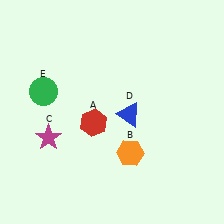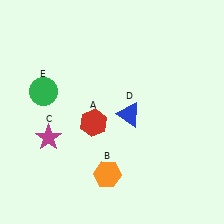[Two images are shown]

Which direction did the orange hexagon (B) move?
The orange hexagon (B) moved left.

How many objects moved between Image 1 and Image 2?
1 object moved between the two images.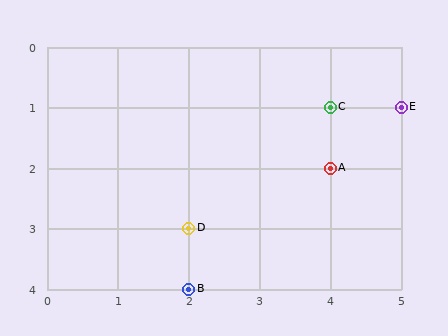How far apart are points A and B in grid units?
Points A and B are 2 columns and 2 rows apart (about 2.8 grid units diagonally).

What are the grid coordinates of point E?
Point E is at grid coordinates (5, 1).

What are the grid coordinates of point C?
Point C is at grid coordinates (4, 1).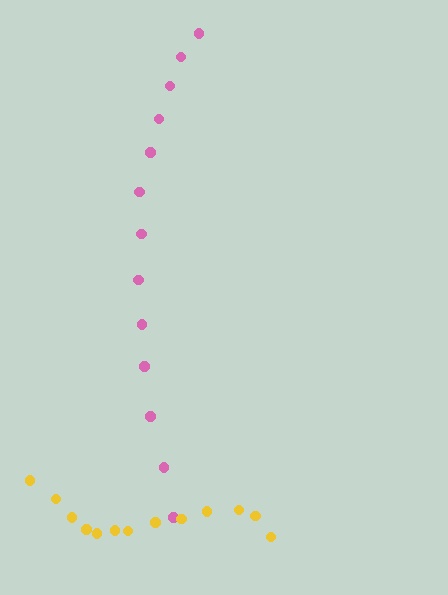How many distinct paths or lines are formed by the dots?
There are 2 distinct paths.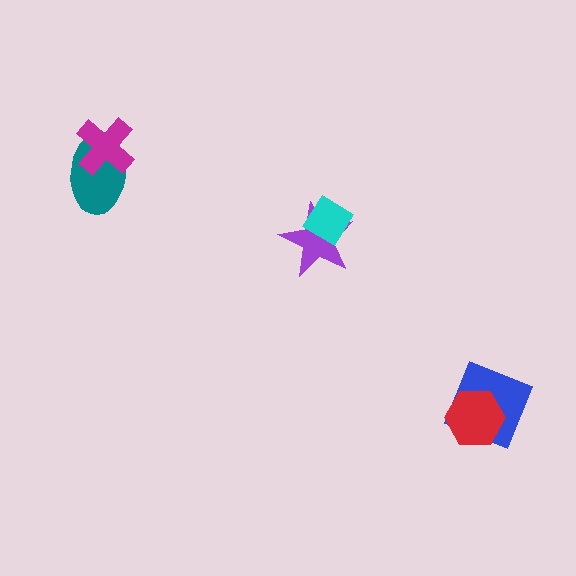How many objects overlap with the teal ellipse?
1 object overlaps with the teal ellipse.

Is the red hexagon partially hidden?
No, no other shape covers it.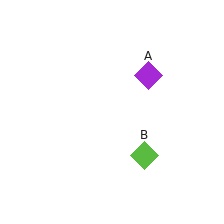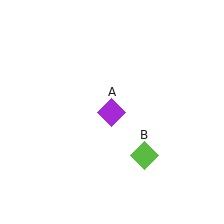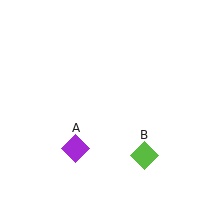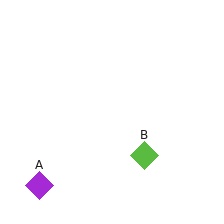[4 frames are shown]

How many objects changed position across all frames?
1 object changed position: purple diamond (object A).